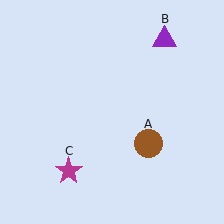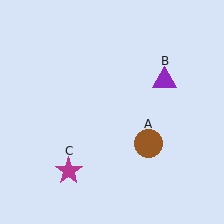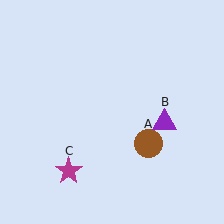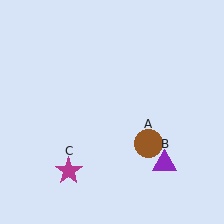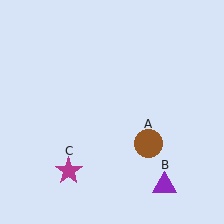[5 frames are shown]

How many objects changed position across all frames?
1 object changed position: purple triangle (object B).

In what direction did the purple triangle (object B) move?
The purple triangle (object B) moved down.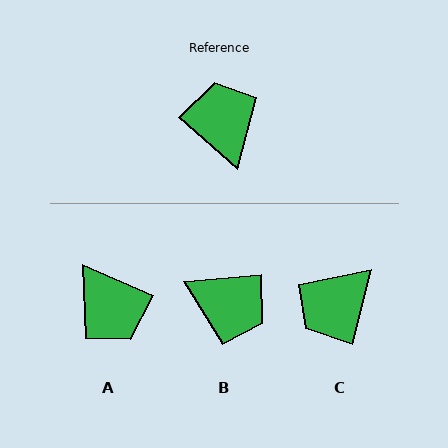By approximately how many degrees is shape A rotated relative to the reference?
Approximately 162 degrees clockwise.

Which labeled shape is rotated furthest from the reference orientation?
A, about 162 degrees away.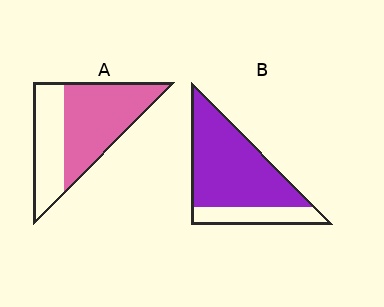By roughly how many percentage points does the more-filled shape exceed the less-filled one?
By roughly 15 percentage points (B over A).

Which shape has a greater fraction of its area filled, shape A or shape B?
Shape B.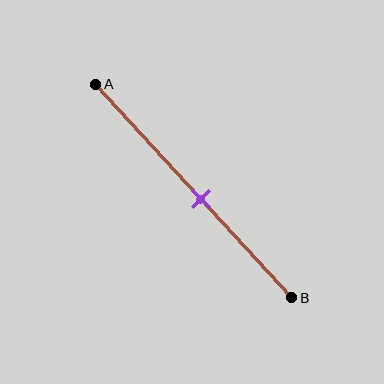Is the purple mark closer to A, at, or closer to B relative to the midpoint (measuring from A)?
The purple mark is closer to point B than the midpoint of segment AB.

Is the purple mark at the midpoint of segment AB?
No, the mark is at about 55% from A, not at the 50% midpoint.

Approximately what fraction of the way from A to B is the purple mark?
The purple mark is approximately 55% of the way from A to B.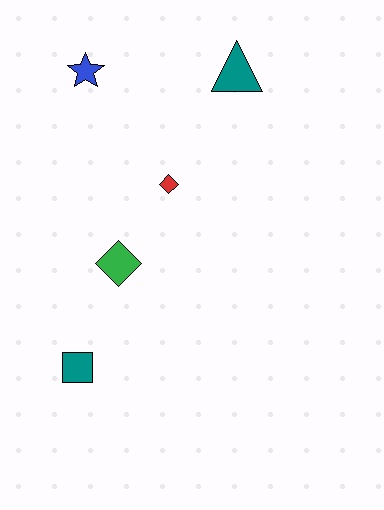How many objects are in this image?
There are 5 objects.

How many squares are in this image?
There is 1 square.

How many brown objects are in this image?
There are no brown objects.